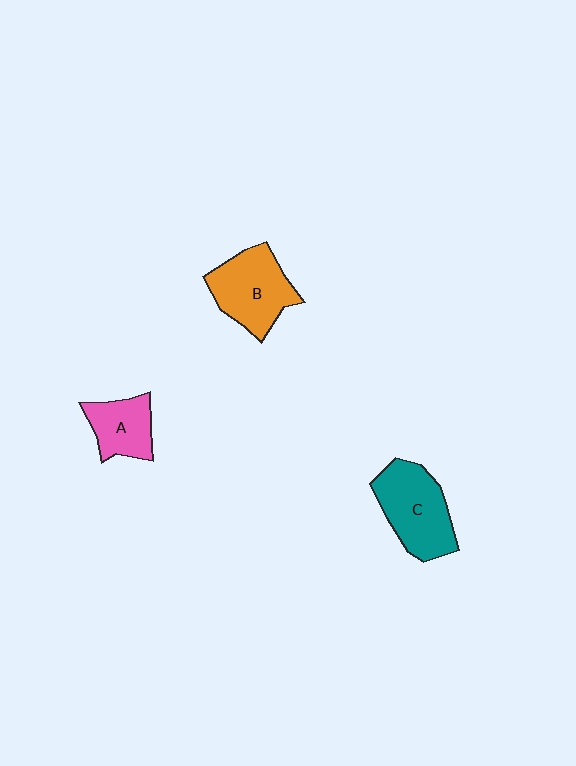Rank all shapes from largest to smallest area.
From largest to smallest: C (teal), B (orange), A (pink).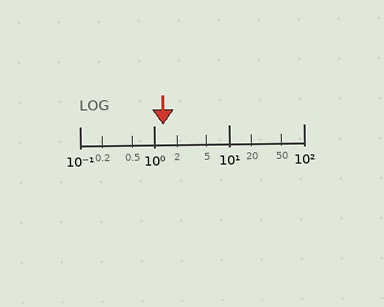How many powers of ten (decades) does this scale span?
The scale spans 3 decades, from 0.1 to 100.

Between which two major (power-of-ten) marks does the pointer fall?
The pointer is between 1 and 10.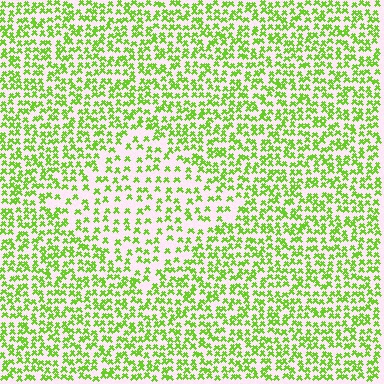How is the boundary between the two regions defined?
The boundary is defined by a change in element density (approximately 1.8x ratio). All elements are the same color, size, and shape.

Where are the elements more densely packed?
The elements are more densely packed outside the diamond boundary.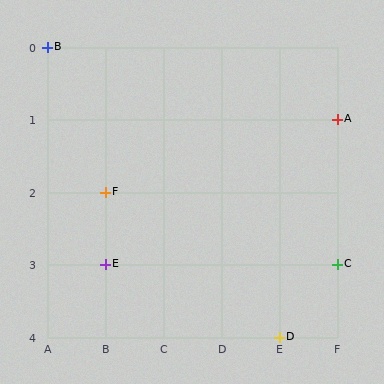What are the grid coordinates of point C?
Point C is at grid coordinates (F, 3).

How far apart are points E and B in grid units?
Points E and B are 1 column and 3 rows apart (about 3.2 grid units diagonally).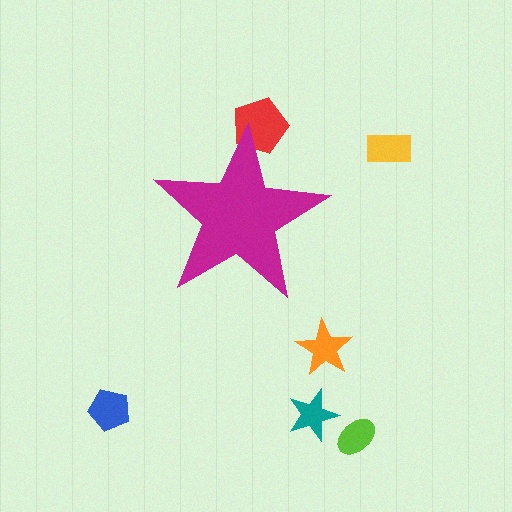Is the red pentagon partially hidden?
Yes, the red pentagon is partially hidden behind the magenta star.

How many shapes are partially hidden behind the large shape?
1 shape is partially hidden.